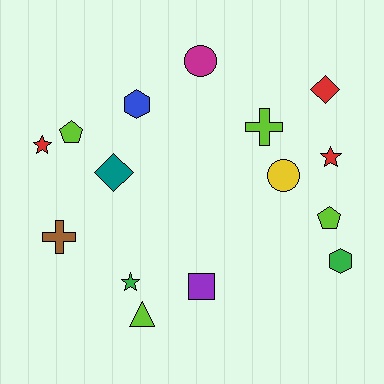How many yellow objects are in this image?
There is 1 yellow object.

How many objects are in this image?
There are 15 objects.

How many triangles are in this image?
There is 1 triangle.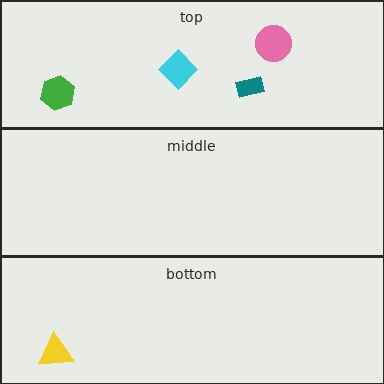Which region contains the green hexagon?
The top region.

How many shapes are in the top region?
4.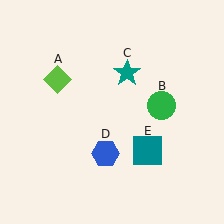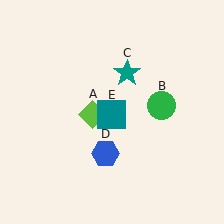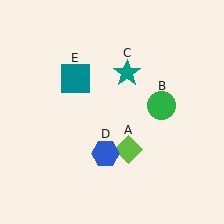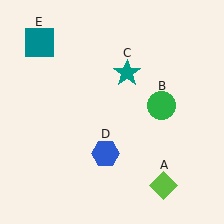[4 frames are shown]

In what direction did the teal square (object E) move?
The teal square (object E) moved up and to the left.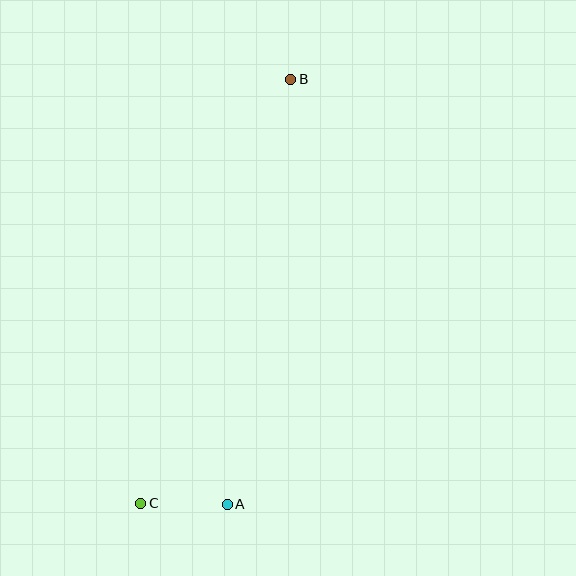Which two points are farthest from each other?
Points B and C are farthest from each other.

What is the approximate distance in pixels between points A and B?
The distance between A and B is approximately 430 pixels.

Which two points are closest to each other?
Points A and C are closest to each other.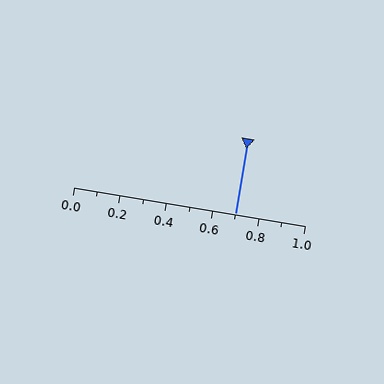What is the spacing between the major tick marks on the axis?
The major ticks are spaced 0.2 apart.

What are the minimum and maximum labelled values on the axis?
The axis runs from 0.0 to 1.0.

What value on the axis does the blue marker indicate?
The marker indicates approximately 0.7.